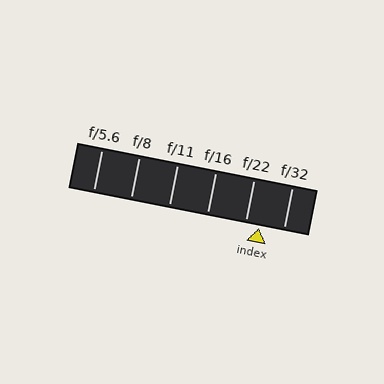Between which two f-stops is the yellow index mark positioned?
The index mark is between f/22 and f/32.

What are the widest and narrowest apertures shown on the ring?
The widest aperture shown is f/5.6 and the narrowest is f/32.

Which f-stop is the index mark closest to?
The index mark is closest to f/22.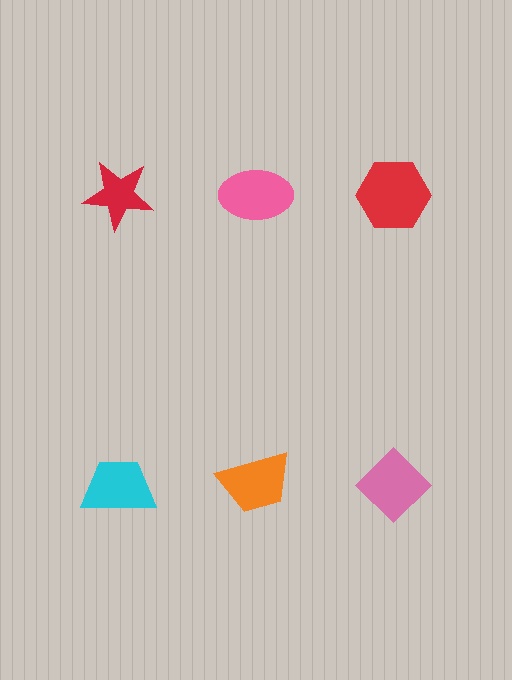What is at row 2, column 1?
A cyan trapezoid.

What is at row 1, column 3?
A red hexagon.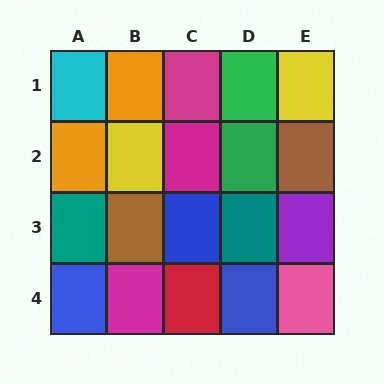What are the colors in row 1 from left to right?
Cyan, orange, magenta, green, yellow.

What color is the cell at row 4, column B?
Magenta.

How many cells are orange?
2 cells are orange.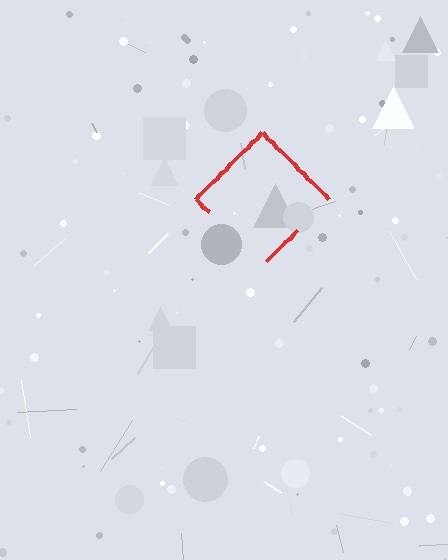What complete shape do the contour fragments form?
The contour fragments form a diamond.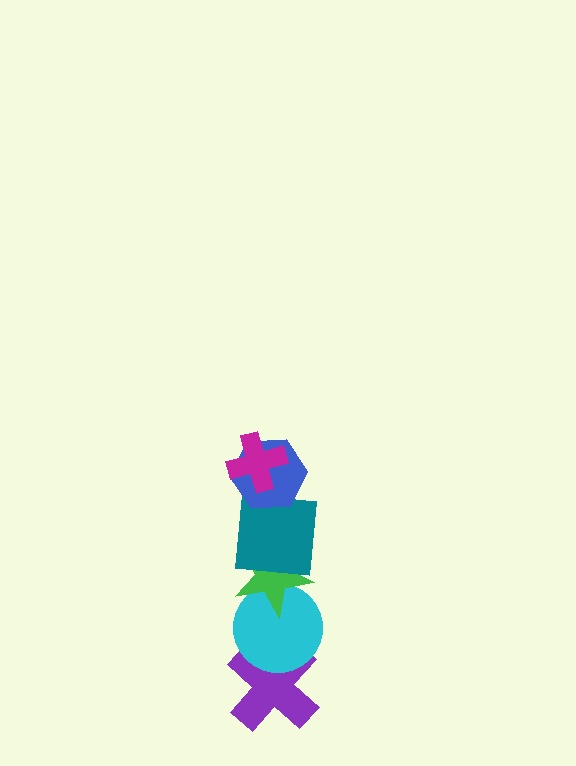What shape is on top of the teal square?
The blue hexagon is on top of the teal square.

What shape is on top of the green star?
The teal square is on top of the green star.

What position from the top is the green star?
The green star is 4th from the top.